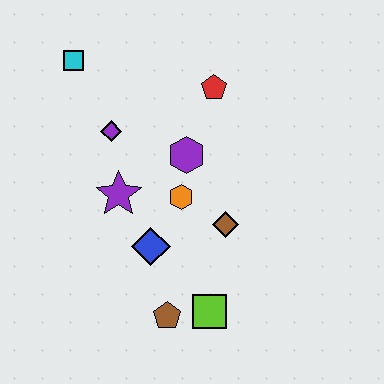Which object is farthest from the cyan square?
The lime square is farthest from the cyan square.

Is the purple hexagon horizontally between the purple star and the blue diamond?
No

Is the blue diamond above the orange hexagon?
No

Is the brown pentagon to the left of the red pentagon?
Yes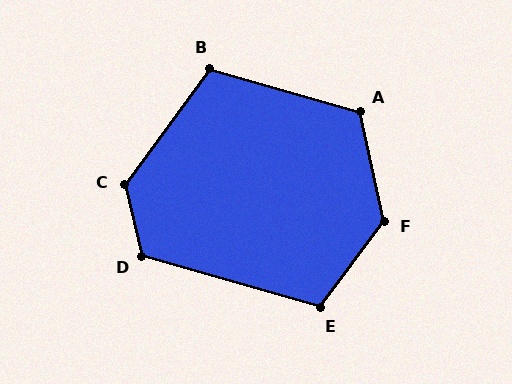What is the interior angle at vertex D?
Approximately 119 degrees (obtuse).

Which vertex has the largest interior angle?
F, at approximately 131 degrees.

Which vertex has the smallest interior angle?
B, at approximately 110 degrees.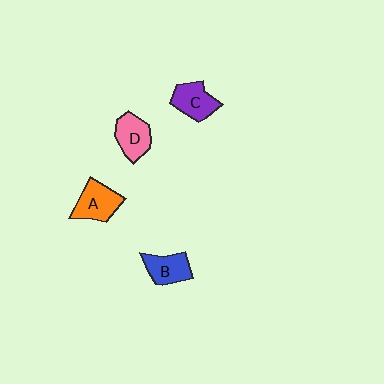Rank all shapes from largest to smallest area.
From largest to smallest: A (orange), D (pink), C (purple), B (blue).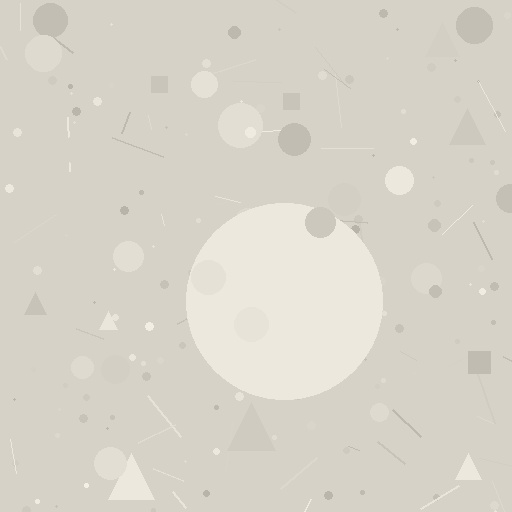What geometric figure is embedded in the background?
A circle is embedded in the background.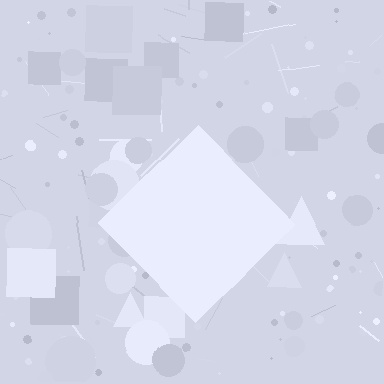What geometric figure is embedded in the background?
A diamond is embedded in the background.